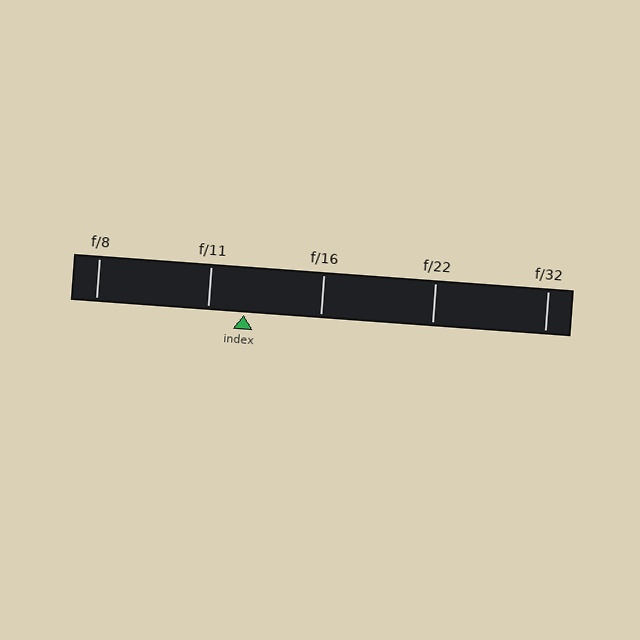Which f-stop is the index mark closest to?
The index mark is closest to f/11.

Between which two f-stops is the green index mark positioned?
The index mark is between f/11 and f/16.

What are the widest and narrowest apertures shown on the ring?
The widest aperture shown is f/8 and the narrowest is f/32.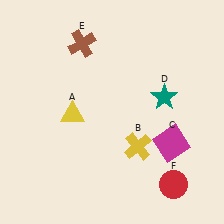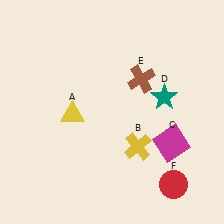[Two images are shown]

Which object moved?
The brown cross (E) moved right.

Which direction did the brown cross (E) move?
The brown cross (E) moved right.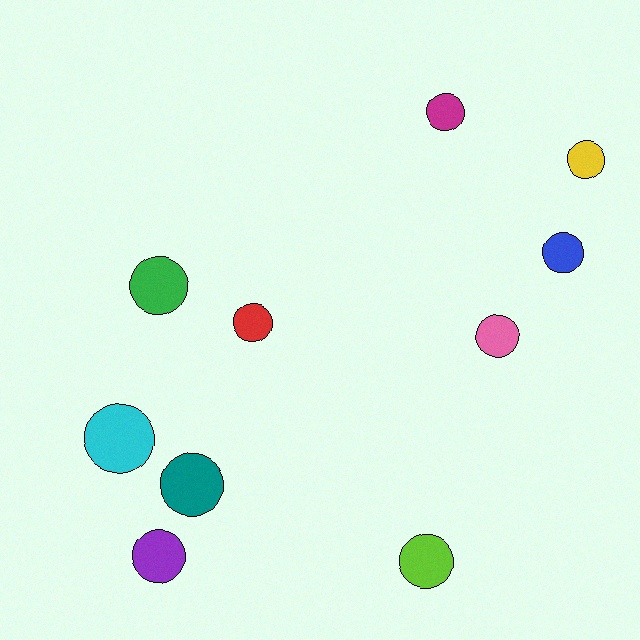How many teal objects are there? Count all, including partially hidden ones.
There is 1 teal object.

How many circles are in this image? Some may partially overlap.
There are 10 circles.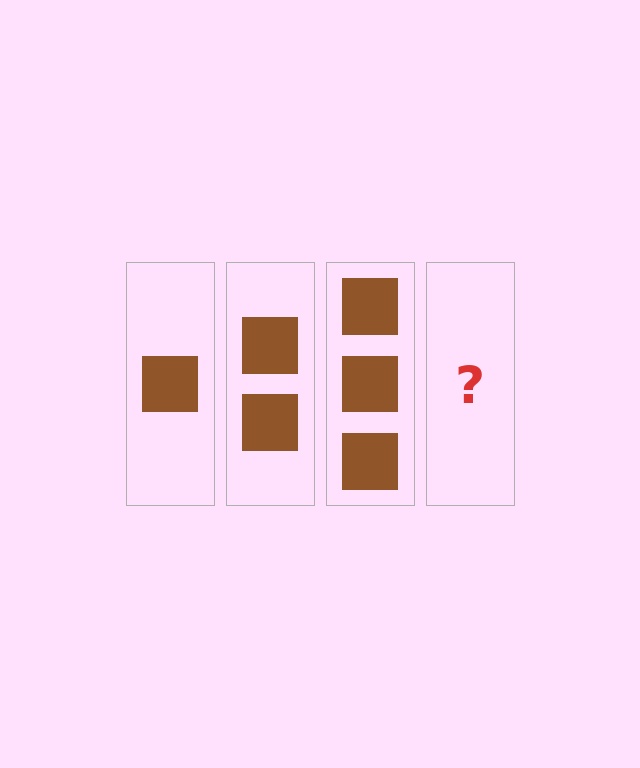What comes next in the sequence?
The next element should be 4 squares.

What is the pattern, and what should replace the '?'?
The pattern is that each step adds one more square. The '?' should be 4 squares.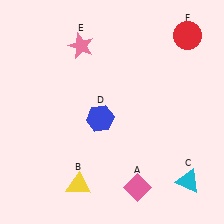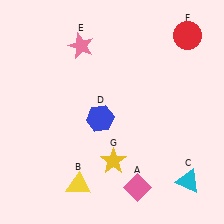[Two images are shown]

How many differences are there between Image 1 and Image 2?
There is 1 difference between the two images.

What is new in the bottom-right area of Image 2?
A yellow star (G) was added in the bottom-right area of Image 2.